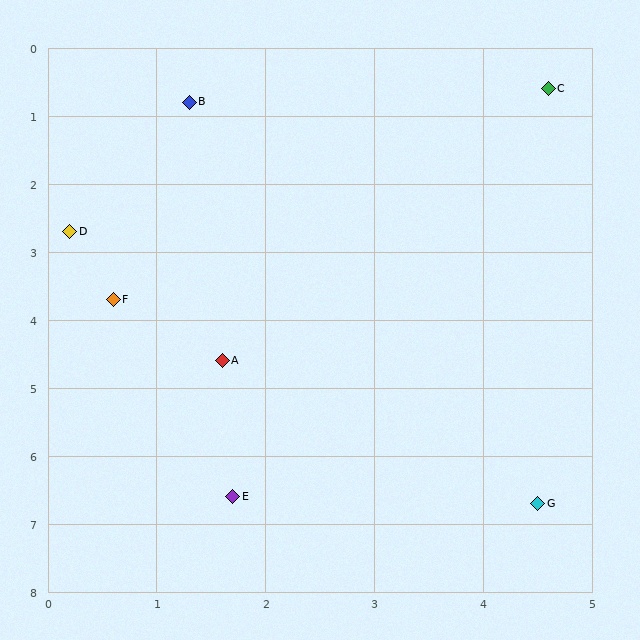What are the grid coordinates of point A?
Point A is at approximately (1.6, 4.6).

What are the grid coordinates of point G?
Point G is at approximately (4.5, 6.7).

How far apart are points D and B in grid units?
Points D and B are about 2.2 grid units apart.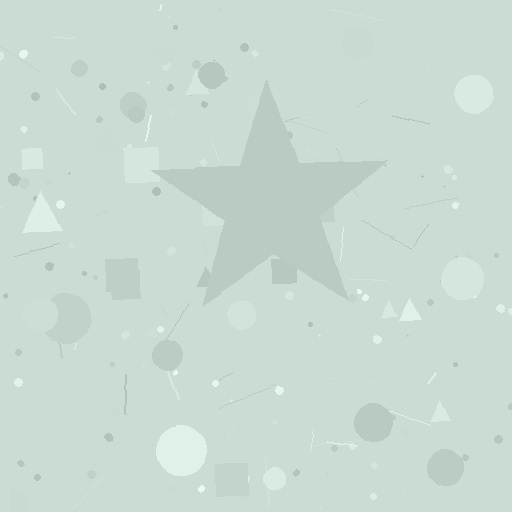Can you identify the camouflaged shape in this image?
The camouflaged shape is a star.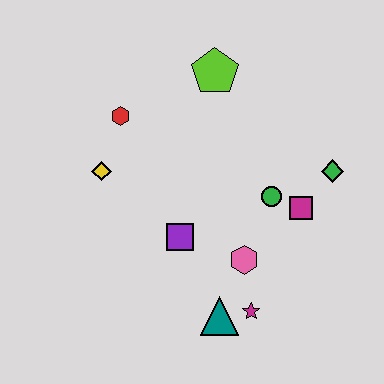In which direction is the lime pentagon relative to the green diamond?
The lime pentagon is to the left of the green diamond.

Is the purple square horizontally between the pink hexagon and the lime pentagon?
No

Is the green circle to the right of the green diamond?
No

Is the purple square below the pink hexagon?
No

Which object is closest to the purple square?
The pink hexagon is closest to the purple square.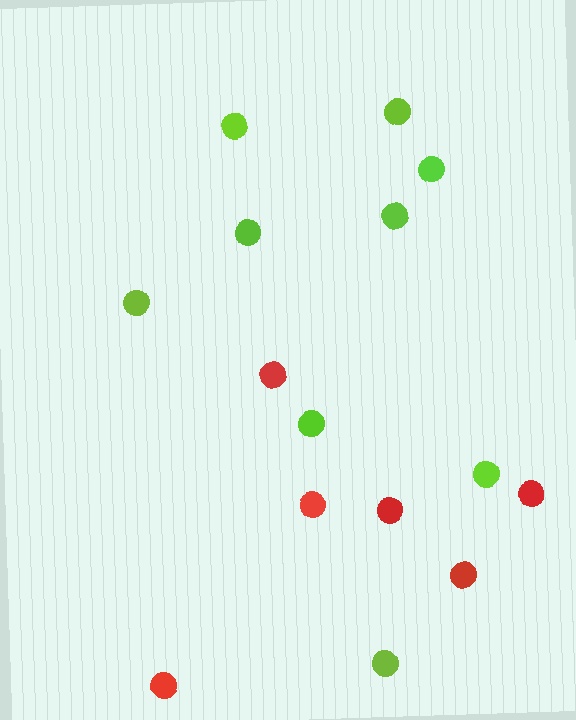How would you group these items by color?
There are 2 groups: one group of lime circles (9) and one group of red circles (6).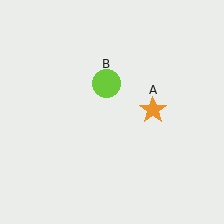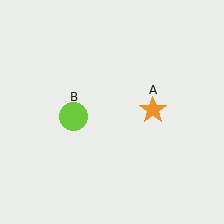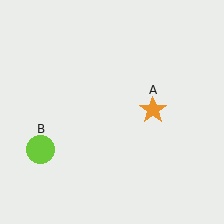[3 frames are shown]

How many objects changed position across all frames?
1 object changed position: lime circle (object B).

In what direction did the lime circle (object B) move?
The lime circle (object B) moved down and to the left.